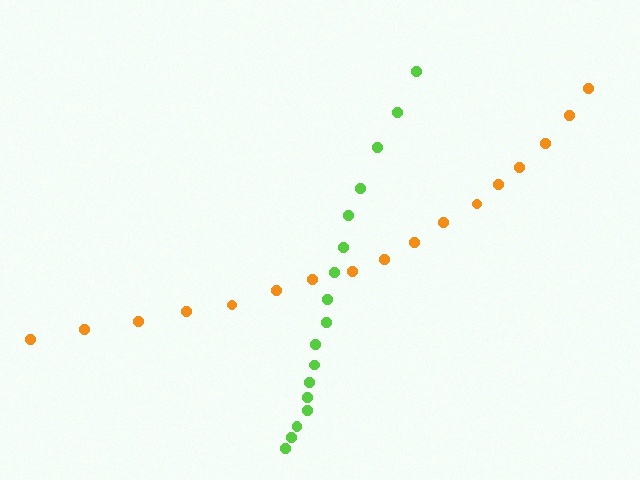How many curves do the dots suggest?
There are 2 distinct paths.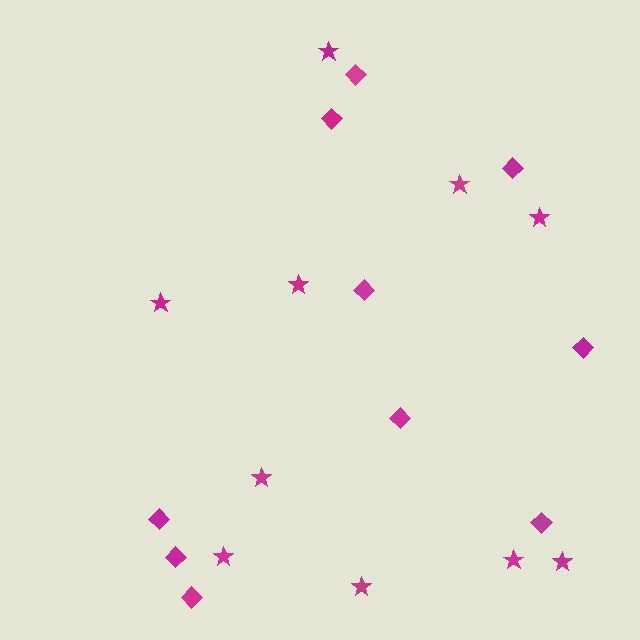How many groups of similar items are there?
There are 2 groups: one group of stars (10) and one group of diamonds (10).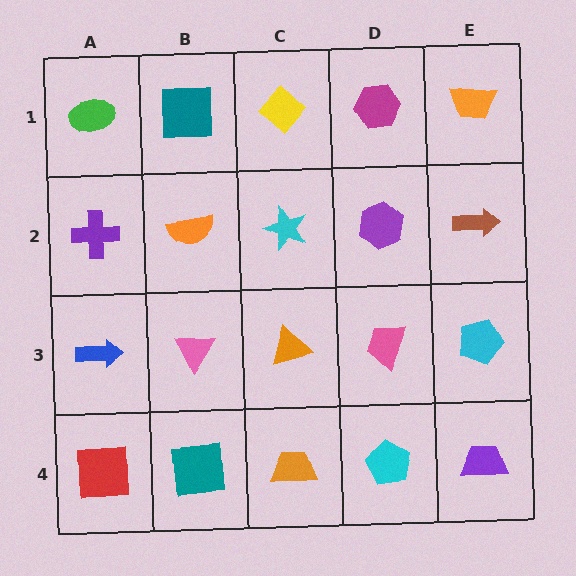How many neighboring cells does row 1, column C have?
3.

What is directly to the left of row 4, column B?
A red square.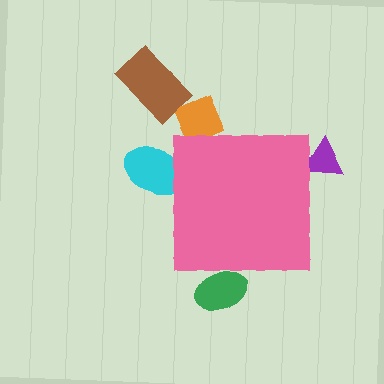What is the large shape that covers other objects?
A pink square.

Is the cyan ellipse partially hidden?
Yes, the cyan ellipse is partially hidden behind the pink square.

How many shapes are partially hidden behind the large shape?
4 shapes are partially hidden.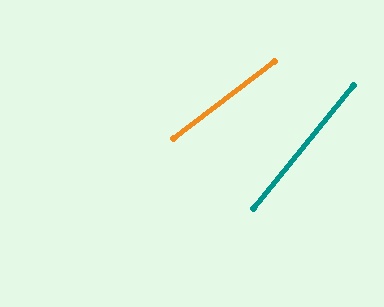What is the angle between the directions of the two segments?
Approximately 14 degrees.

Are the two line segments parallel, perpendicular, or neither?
Neither parallel nor perpendicular — they differ by about 14°.